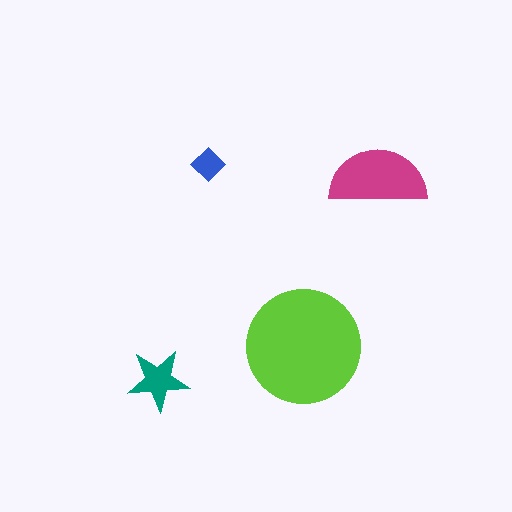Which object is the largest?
The lime circle.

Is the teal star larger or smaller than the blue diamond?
Larger.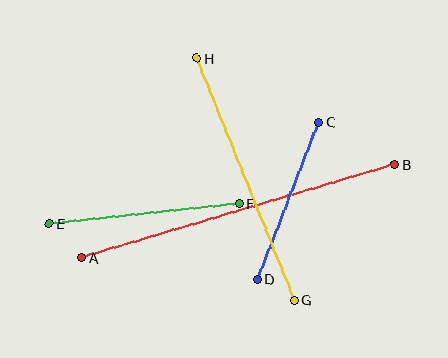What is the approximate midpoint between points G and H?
The midpoint is at approximately (245, 179) pixels.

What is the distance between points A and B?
The distance is approximately 326 pixels.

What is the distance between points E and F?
The distance is approximately 191 pixels.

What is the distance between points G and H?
The distance is approximately 260 pixels.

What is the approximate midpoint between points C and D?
The midpoint is at approximately (288, 200) pixels.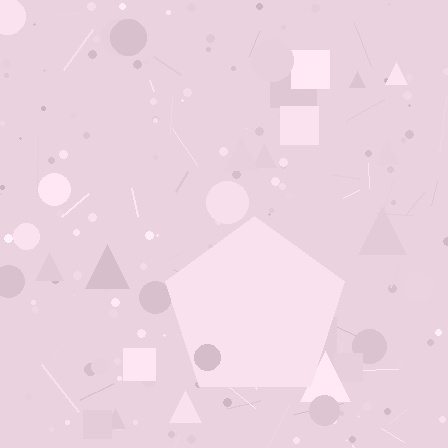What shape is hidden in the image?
A pentagon is hidden in the image.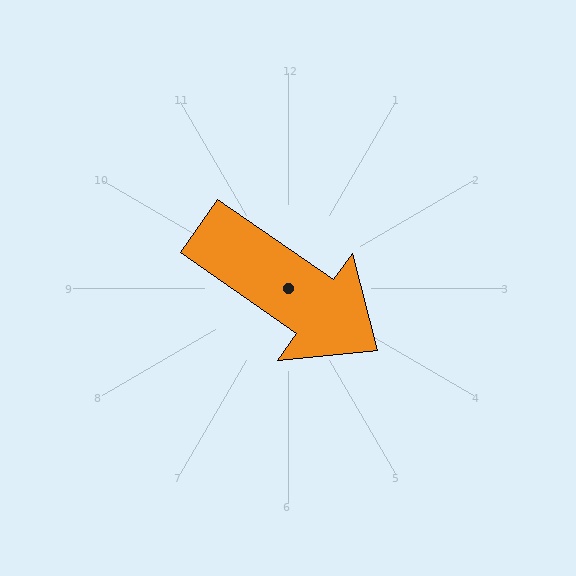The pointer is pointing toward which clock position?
Roughly 4 o'clock.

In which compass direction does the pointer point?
Southeast.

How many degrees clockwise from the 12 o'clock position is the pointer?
Approximately 125 degrees.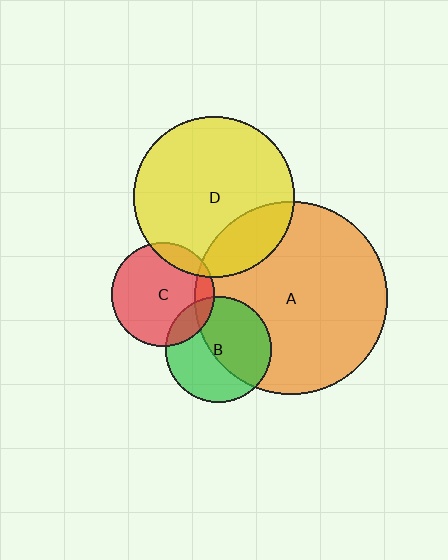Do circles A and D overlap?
Yes.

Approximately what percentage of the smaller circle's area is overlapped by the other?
Approximately 20%.